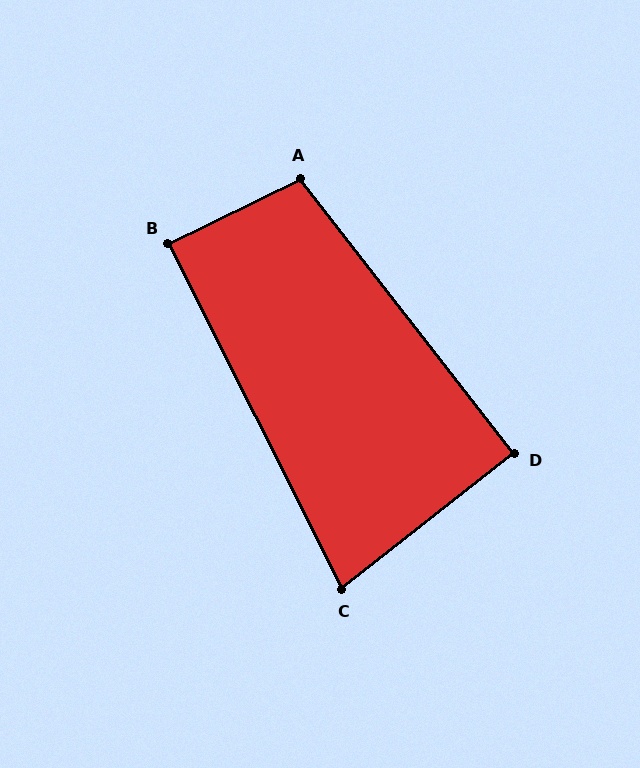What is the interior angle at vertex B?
Approximately 90 degrees (approximately right).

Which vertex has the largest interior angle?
A, at approximately 101 degrees.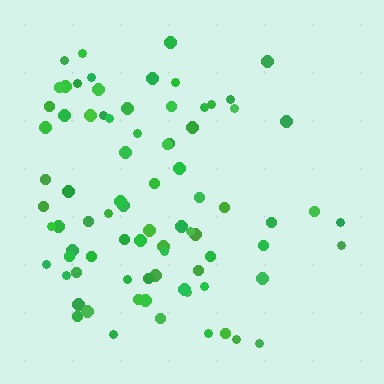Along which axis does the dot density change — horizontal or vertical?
Horizontal.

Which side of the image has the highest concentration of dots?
The left.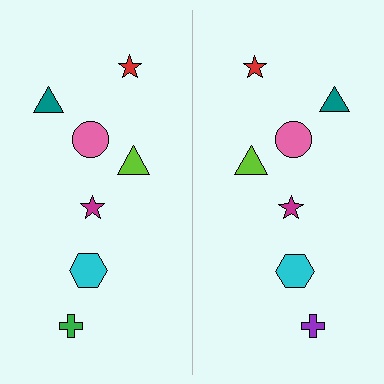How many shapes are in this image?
There are 14 shapes in this image.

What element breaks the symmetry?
The purple cross on the right side breaks the symmetry — its mirror counterpart is green.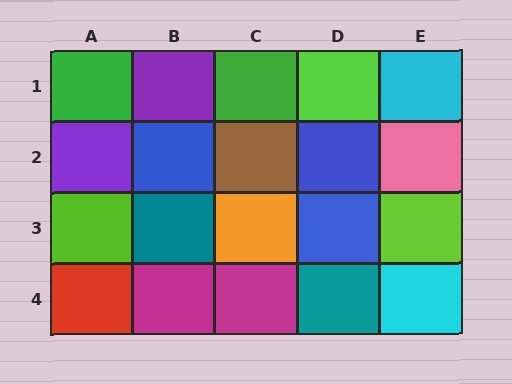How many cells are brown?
1 cell is brown.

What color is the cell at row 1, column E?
Cyan.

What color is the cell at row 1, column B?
Purple.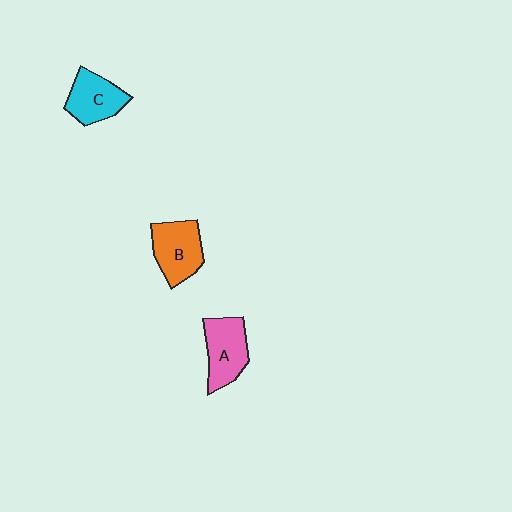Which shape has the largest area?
Shape B (orange).